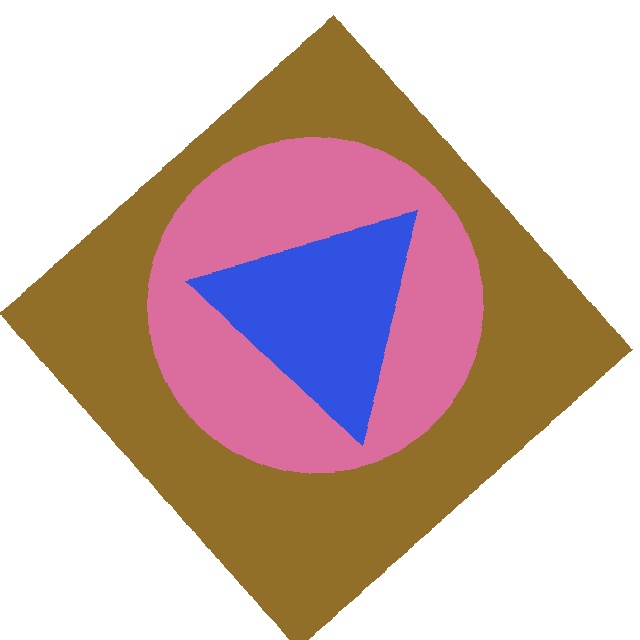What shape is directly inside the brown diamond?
The pink circle.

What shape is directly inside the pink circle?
The blue triangle.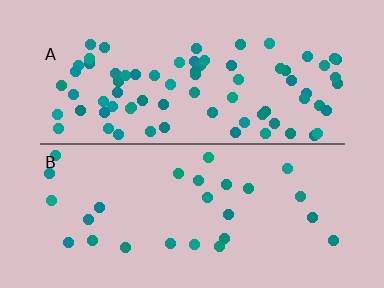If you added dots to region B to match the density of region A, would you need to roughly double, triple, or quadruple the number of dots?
Approximately triple.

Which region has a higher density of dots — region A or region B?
A (the top).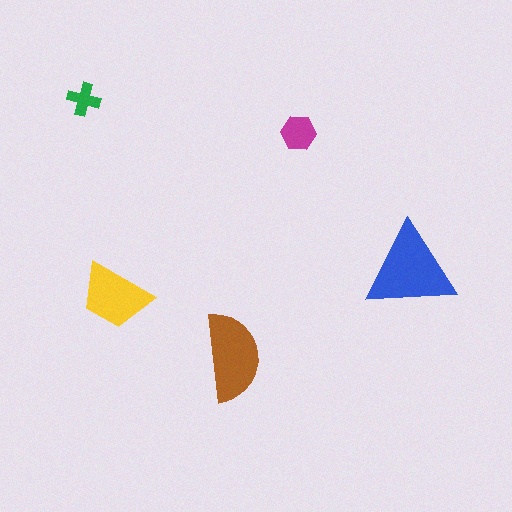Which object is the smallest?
The green cross.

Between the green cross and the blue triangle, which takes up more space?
The blue triangle.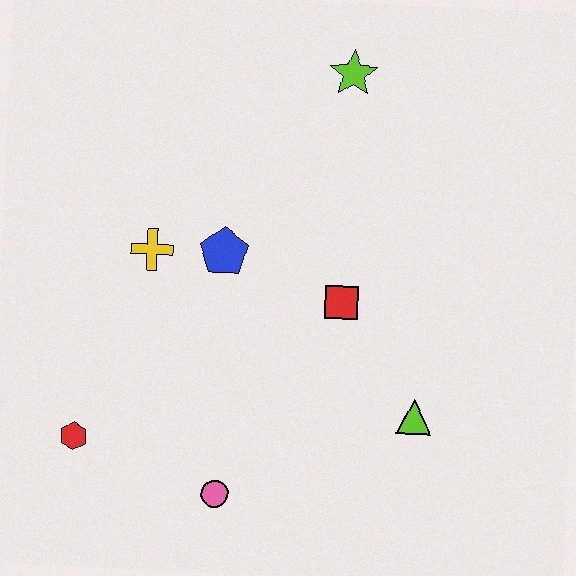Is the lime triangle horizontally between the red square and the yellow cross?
No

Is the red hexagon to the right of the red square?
No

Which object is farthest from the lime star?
The red hexagon is farthest from the lime star.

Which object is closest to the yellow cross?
The blue pentagon is closest to the yellow cross.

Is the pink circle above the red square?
No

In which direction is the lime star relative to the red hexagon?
The lime star is above the red hexagon.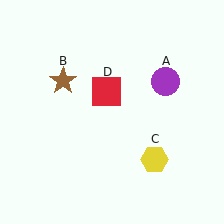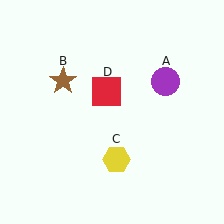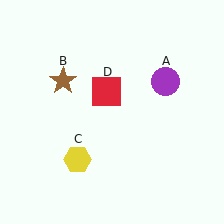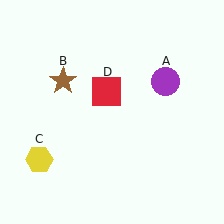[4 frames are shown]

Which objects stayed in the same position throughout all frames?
Purple circle (object A) and brown star (object B) and red square (object D) remained stationary.